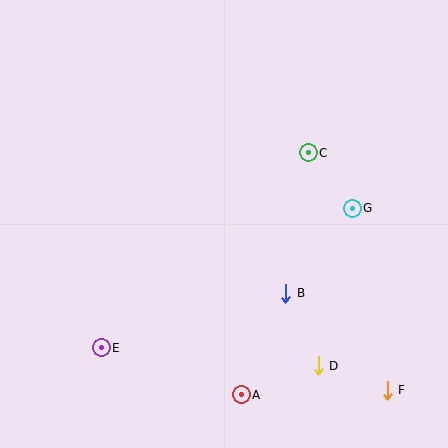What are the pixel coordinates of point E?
Point E is at (101, 348).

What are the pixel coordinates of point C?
Point C is at (308, 153).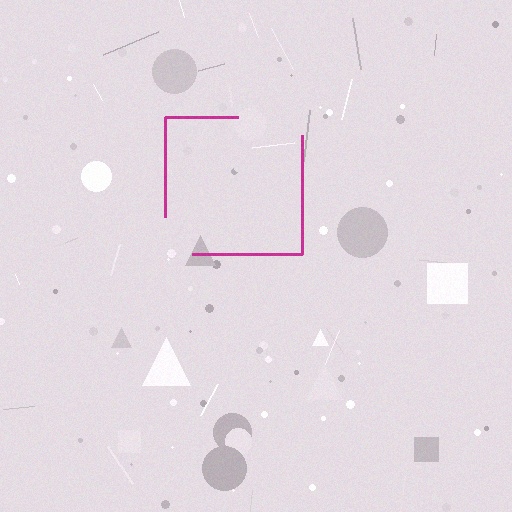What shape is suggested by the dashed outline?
The dashed outline suggests a square.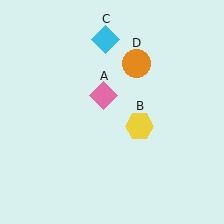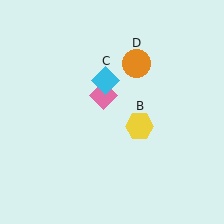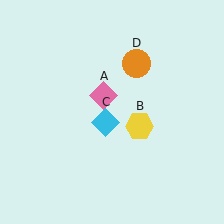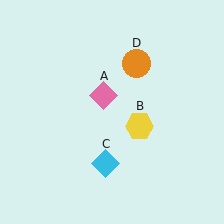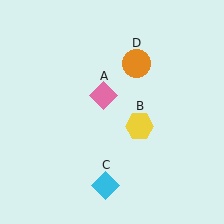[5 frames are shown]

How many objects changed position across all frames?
1 object changed position: cyan diamond (object C).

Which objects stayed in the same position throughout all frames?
Pink diamond (object A) and yellow hexagon (object B) and orange circle (object D) remained stationary.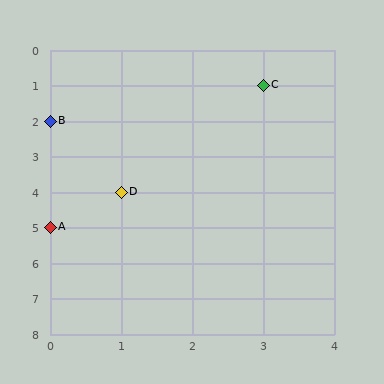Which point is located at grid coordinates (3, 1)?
Point C is at (3, 1).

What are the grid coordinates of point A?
Point A is at grid coordinates (0, 5).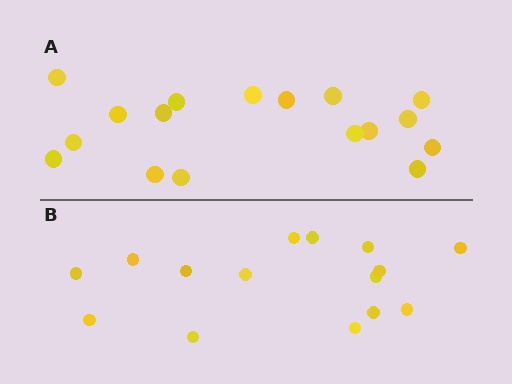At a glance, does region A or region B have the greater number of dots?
Region A (the top region) has more dots.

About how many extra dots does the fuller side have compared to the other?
Region A has just a few more — roughly 2 or 3 more dots than region B.